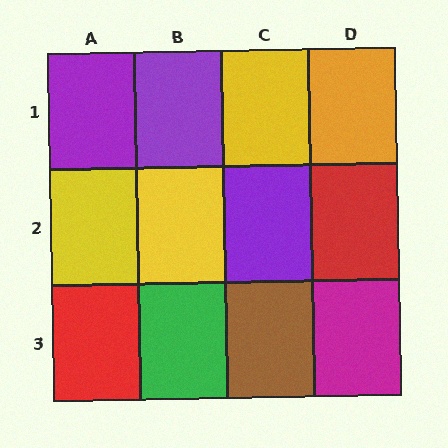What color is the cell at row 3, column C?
Brown.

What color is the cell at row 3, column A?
Red.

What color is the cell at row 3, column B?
Green.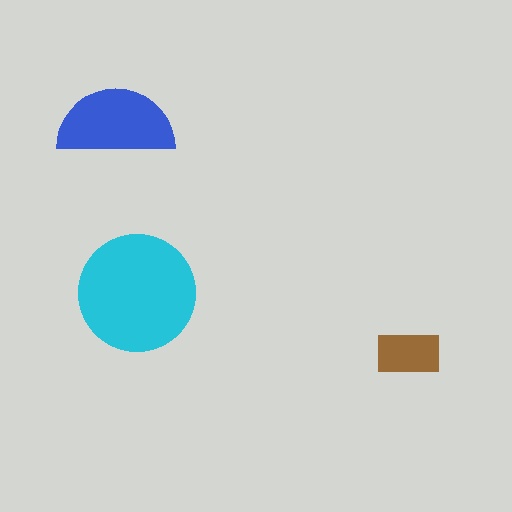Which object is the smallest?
The brown rectangle.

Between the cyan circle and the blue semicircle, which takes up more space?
The cyan circle.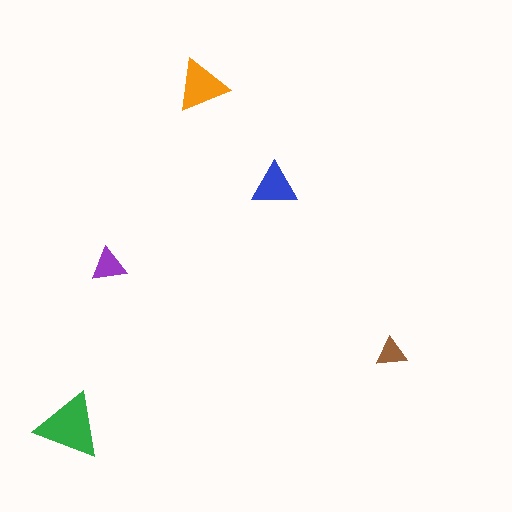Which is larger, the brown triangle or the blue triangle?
The blue one.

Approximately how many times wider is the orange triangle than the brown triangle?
About 1.5 times wider.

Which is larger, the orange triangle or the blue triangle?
The orange one.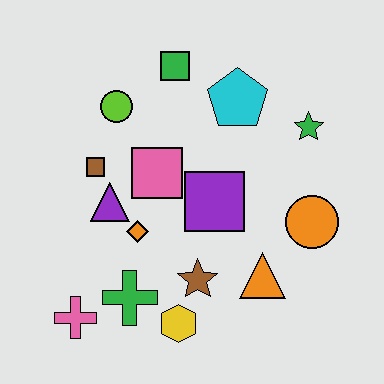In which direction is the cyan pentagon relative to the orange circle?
The cyan pentagon is above the orange circle.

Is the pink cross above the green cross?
No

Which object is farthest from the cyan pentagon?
The pink cross is farthest from the cyan pentagon.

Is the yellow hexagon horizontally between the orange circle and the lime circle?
Yes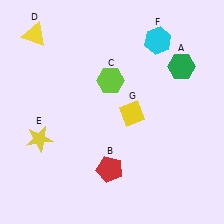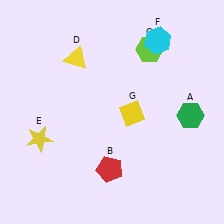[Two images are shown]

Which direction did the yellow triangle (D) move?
The yellow triangle (D) moved right.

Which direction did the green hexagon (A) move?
The green hexagon (A) moved down.